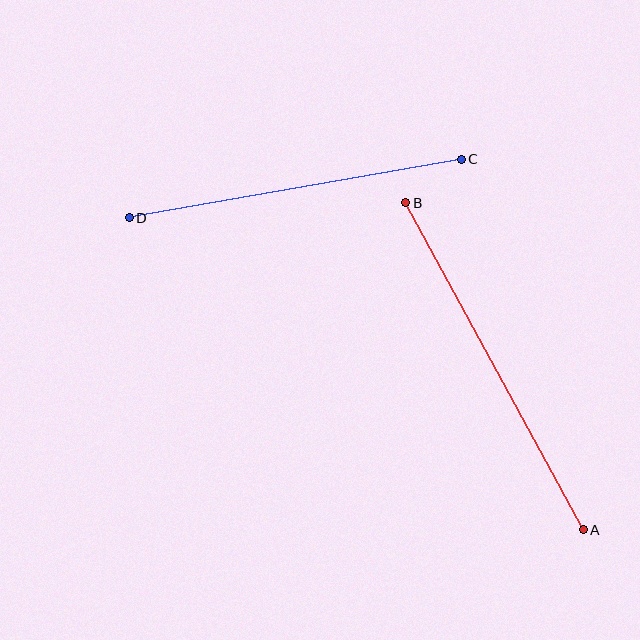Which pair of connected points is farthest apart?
Points A and B are farthest apart.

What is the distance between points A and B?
The distance is approximately 372 pixels.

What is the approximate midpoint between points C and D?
The midpoint is at approximately (295, 189) pixels.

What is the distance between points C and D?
The distance is approximately 337 pixels.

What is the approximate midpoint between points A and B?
The midpoint is at approximately (495, 366) pixels.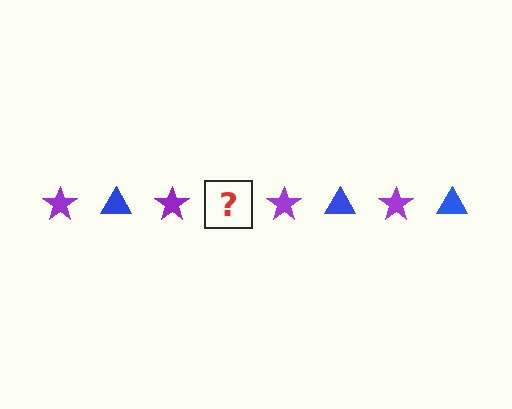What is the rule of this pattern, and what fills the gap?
The rule is that the pattern alternates between purple star and blue triangle. The gap should be filled with a blue triangle.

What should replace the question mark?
The question mark should be replaced with a blue triangle.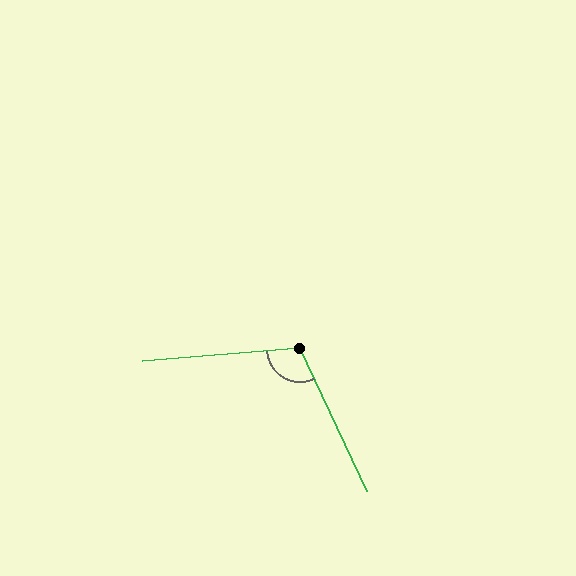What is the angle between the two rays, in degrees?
Approximately 110 degrees.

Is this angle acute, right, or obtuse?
It is obtuse.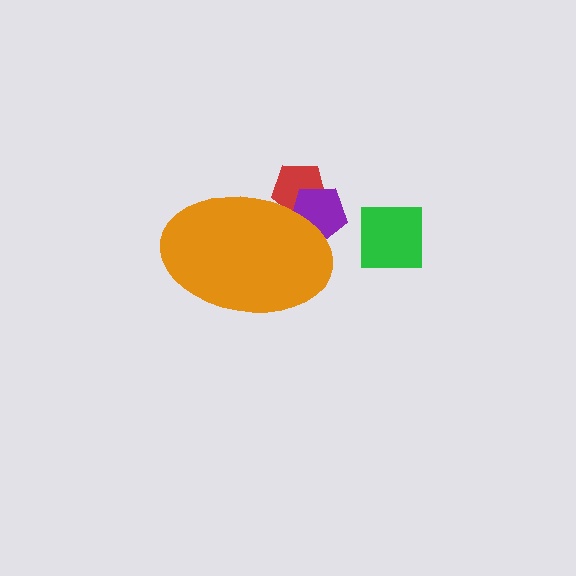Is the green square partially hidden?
No, the green square is fully visible.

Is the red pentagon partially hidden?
Yes, the red pentagon is partially hidden behind the orange ellipse.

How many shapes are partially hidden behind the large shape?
2 shapes are partially hidden.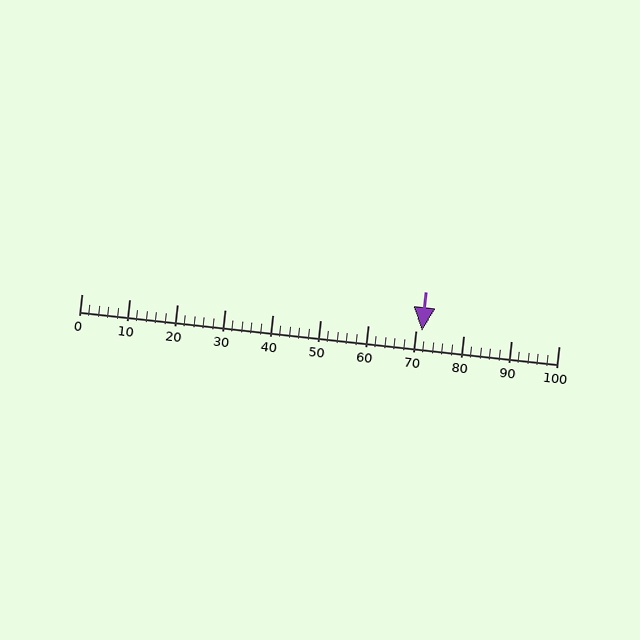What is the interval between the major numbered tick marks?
The major tick marks are spaced 10 units apart.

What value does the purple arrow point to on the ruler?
The purple arrow points to approximately 71.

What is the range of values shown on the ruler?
The ruler shows values from 0 to 100.